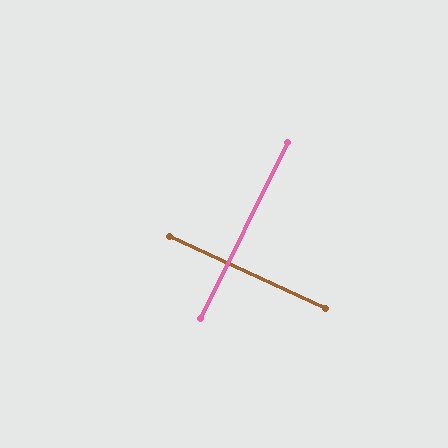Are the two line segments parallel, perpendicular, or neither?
Perpendicular — they meet at approximately 88°.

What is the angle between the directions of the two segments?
Approximately 88 degrees.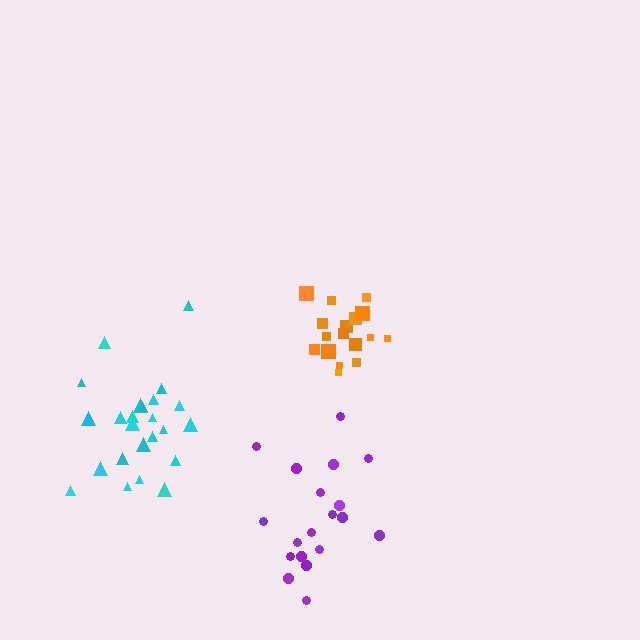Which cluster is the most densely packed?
Orange.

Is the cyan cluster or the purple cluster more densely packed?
Cyan.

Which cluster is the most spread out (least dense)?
Purple.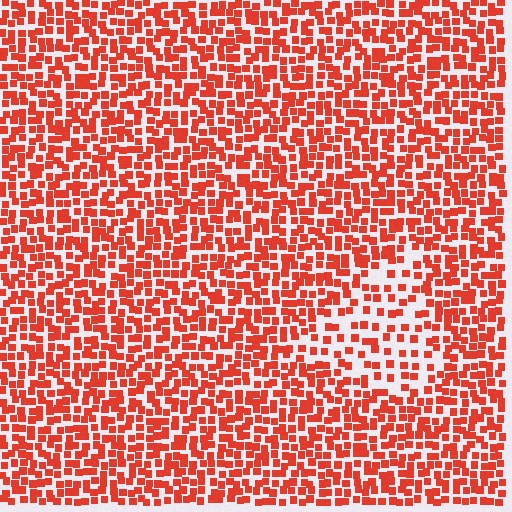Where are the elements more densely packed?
The elements are more densely packed outside the triangle boundary.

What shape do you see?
I see a triangle.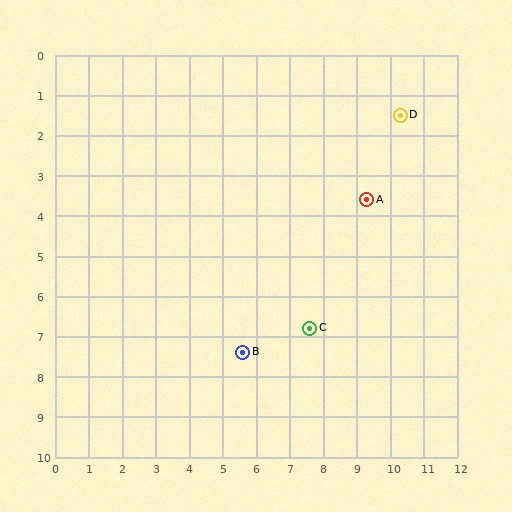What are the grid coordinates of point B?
Point B is at approximately (5.6, 7.4).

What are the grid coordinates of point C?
Point C is at approximately (7.6, 6.8).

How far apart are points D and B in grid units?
Points D and B are about 7.5 grid units apart.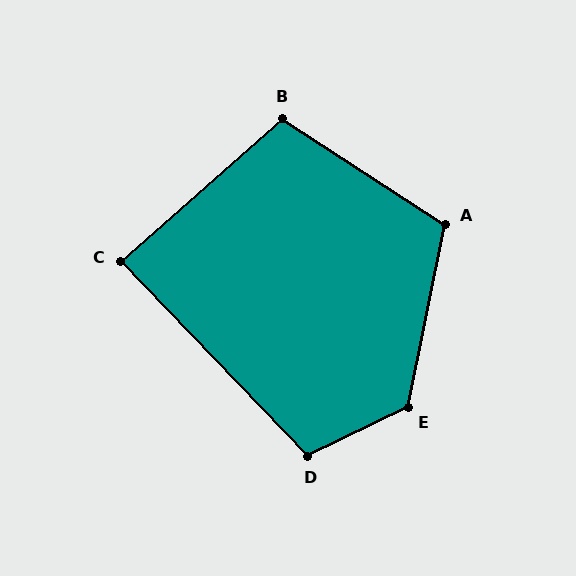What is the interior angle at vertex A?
Approximately 112 degrees (obtuse).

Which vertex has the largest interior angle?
E, at approximately 127 degrees.